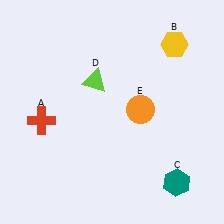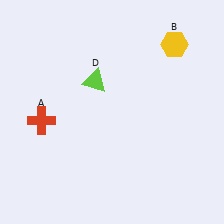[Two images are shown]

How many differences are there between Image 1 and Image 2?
There are 2 differences between the two images.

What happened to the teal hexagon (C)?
The teal hexagon (C) was removed in Image 2. It was in the bottom-right area of Image 1.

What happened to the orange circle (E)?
The orange circle (E) was removed in Image 2. It was in the top-right area of Image 1.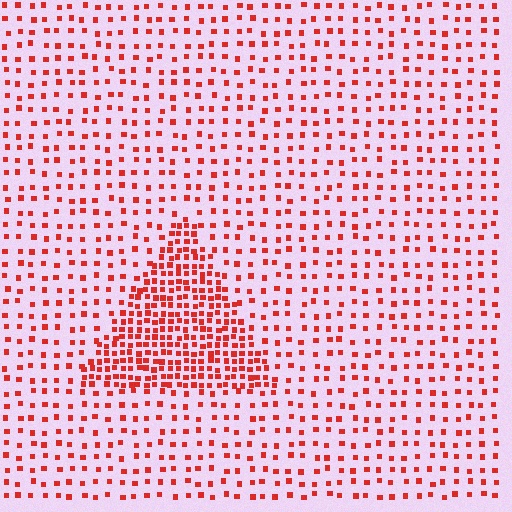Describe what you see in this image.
The image contains small red elements arranged at two different densities. A triangle-shaped region is visible where the elements are more densely packed than the surrounding area.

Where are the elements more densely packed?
The elements are more densely packed inside the triangle boundary.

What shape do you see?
I see a triangle.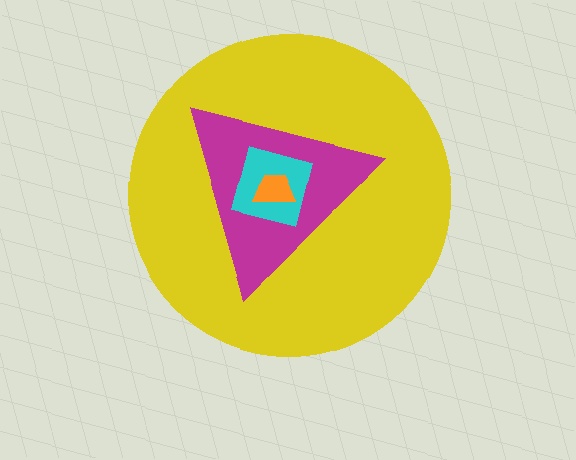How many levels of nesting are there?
4.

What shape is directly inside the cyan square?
The orange trapezoid.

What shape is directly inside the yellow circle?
The magenta triangle.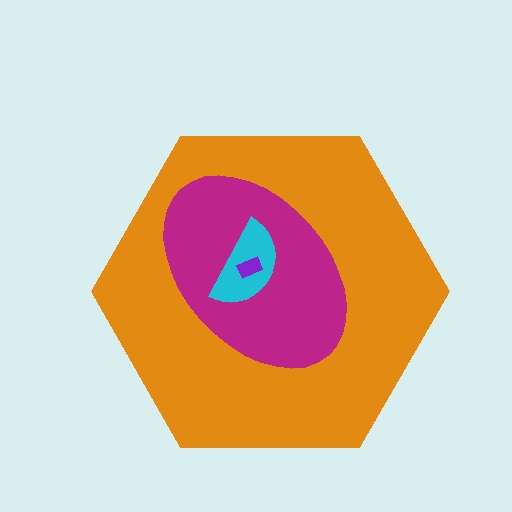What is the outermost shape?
The orange hexagon.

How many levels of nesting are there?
4.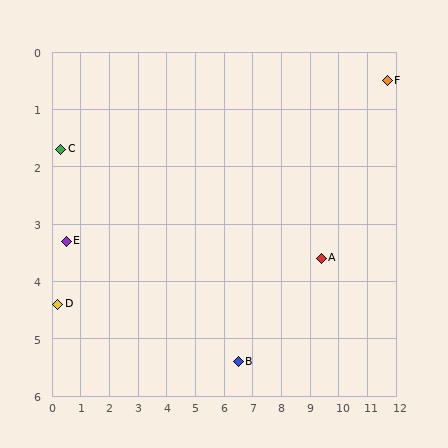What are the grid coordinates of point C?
Point C is at approximately (0.3, 1.7).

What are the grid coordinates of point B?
Point B is at approximately (6.5, 5.4).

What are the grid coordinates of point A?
Point A is at approximately (9.4, 3.6).